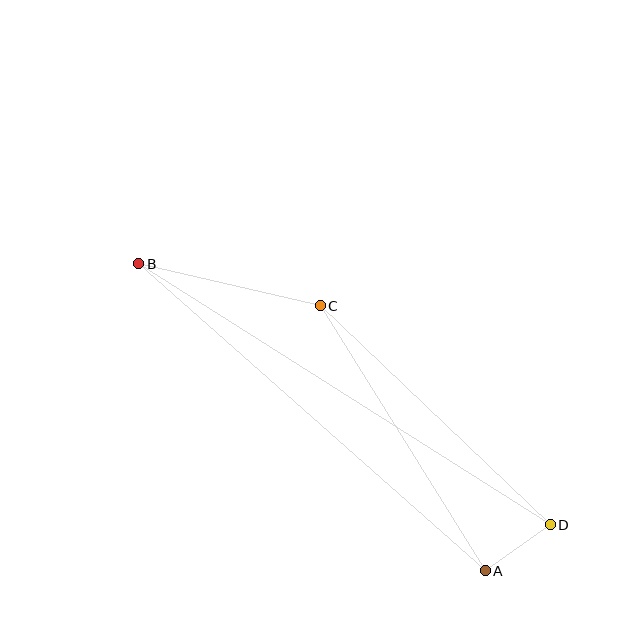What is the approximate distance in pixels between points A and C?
The distance between A and C is approximately 312 pixels.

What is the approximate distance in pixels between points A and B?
The distance between A and B is approximately 463 pixels.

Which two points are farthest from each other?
Points B and D are farthest from each other.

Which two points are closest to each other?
Points A and D are closest to each other.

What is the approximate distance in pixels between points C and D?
The distance between C and D is approximately 318 pixels.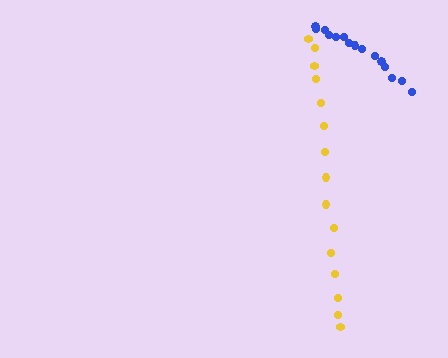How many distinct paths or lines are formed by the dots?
There are 2 distinct paths.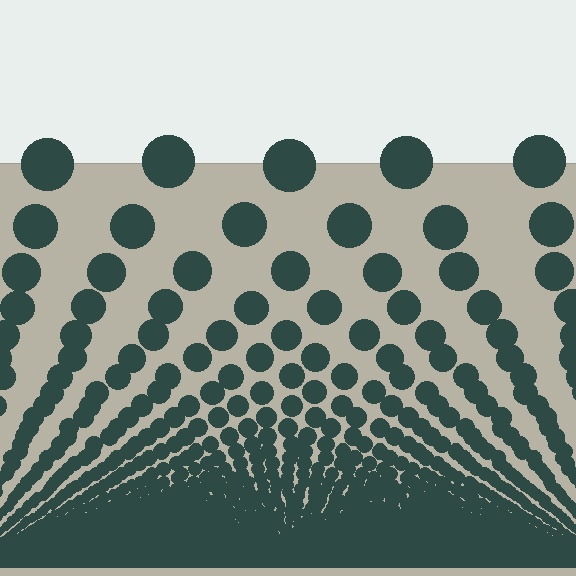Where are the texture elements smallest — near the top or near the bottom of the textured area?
Near the bottom.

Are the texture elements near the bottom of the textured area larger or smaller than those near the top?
Smaller. The gradient is inverted — elements near the bottom are smaller and denser.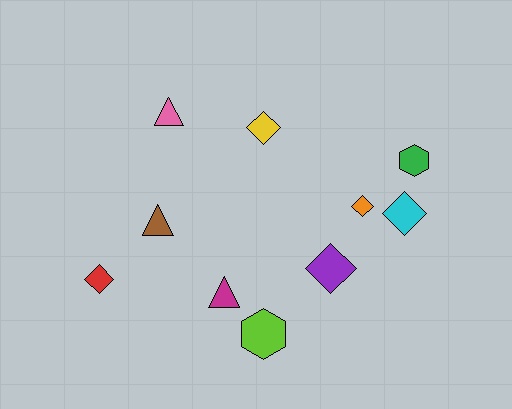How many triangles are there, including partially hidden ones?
There are 3 triangles.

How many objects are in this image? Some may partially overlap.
There are 10 objects.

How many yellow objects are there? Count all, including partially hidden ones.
There is 1 yellow object.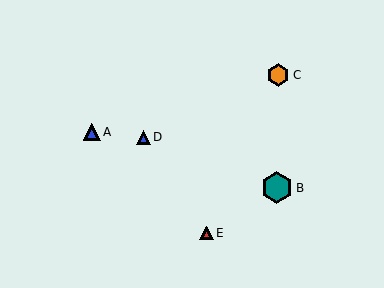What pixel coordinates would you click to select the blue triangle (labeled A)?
Click at (92, 132) to select the blue triangle A.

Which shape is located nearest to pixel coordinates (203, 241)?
The red triangle (labeled E) at (207, 233) is nearest to that location.